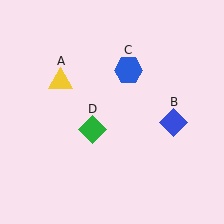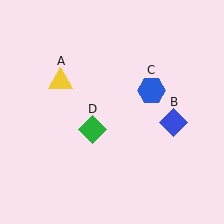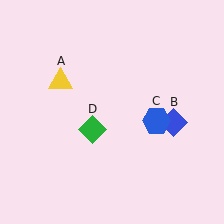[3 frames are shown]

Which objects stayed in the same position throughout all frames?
Yellow triangle (object A) and blue diamond (object B) and green diamond (object D) remained stationary.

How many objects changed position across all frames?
1 object changed position: blue hexagon (object C).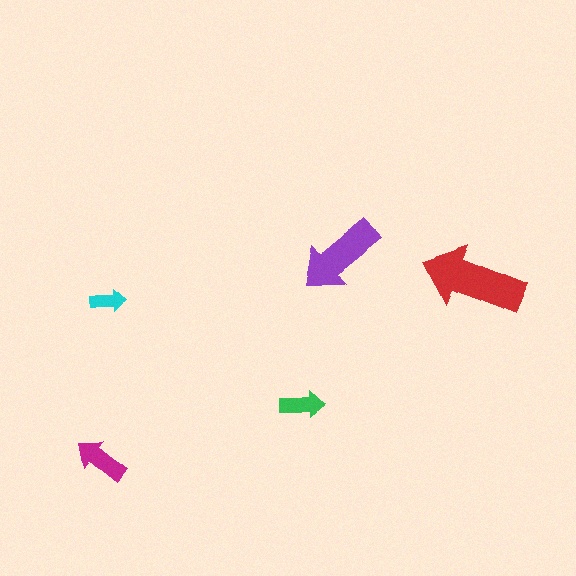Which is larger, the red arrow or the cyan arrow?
The red one.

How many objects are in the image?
There are 5 objects in the image.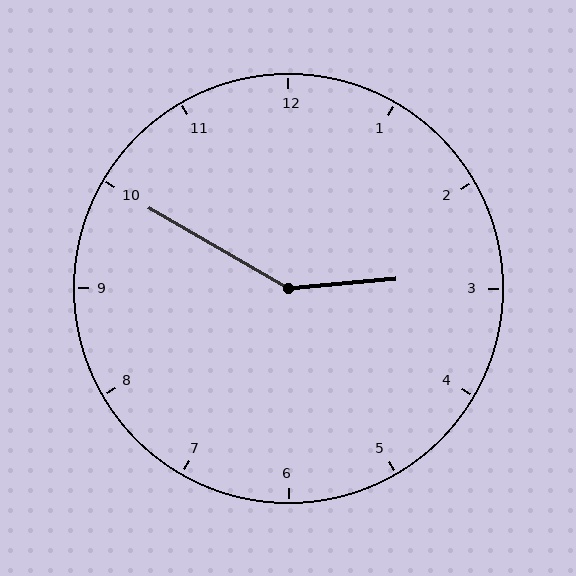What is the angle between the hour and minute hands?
Approximately 145 degrees.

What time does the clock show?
2:50.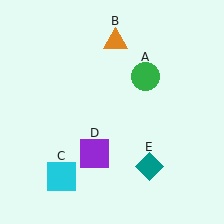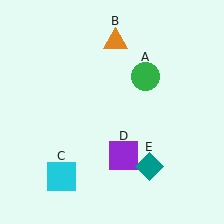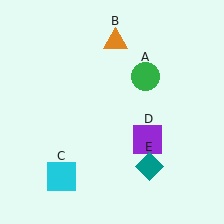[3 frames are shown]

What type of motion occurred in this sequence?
The purple square (object D) rotated counterclockwise around the center of the scene.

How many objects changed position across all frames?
1 object changed position: purple square (object D).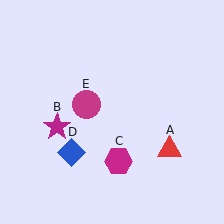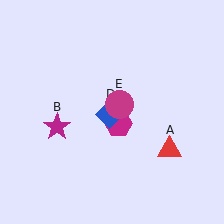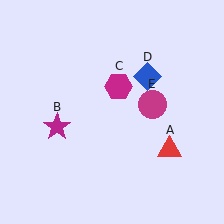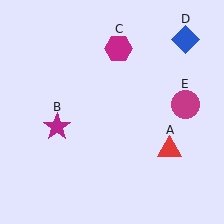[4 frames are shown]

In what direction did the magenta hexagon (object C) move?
The magenta hexagon (object C) moved up.